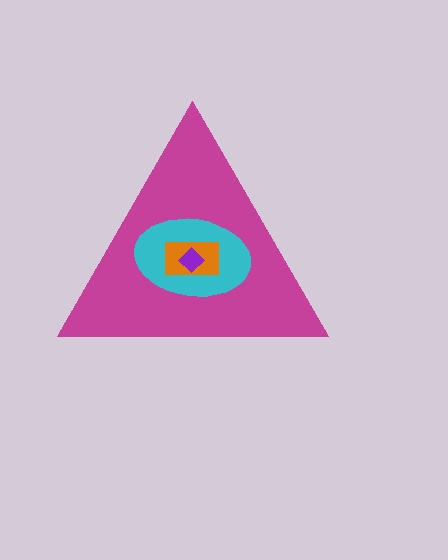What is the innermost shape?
The purple diamond.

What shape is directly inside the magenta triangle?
The cyan ellipse.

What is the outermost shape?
The magenta triangle.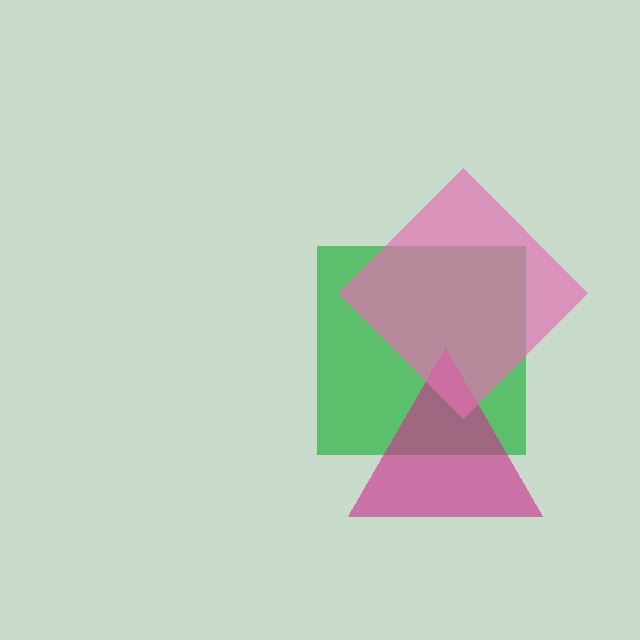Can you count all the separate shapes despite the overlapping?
Yes, there are 3 separate shapes.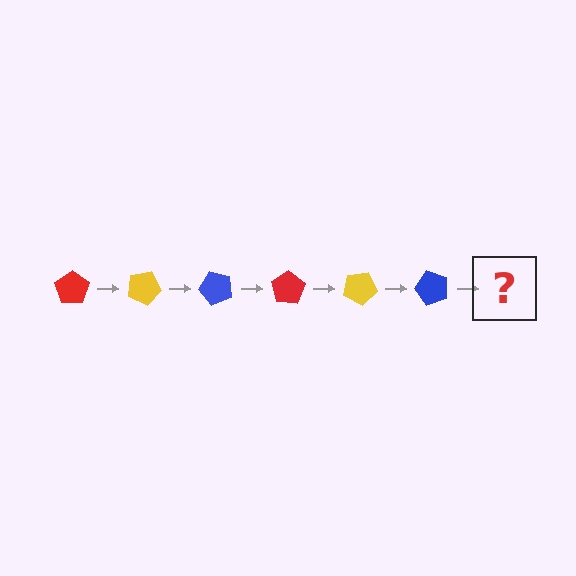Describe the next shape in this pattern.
It should be a red pentagon, rotated 150 degrees from the start.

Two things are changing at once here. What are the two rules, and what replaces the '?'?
The two rules are that it rotates 25 degrees each step and the color cycles through red, yellow, and blue. The '?' should be a red pentagon, rotated 150 degrees from the start.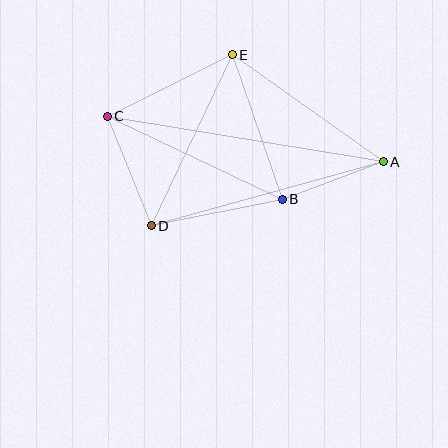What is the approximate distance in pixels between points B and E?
The distance between B and E is approximately 153 pixels.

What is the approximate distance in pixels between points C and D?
The distance between C and D is approximately 118 pixels.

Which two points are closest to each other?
Points A and B are closest to each other.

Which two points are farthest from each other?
Points A and C are farthest from each other.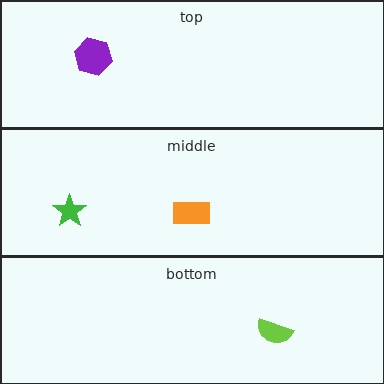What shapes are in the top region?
The purple hexagon.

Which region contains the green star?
The middle region.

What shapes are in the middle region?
The orange rectangle, the green star.